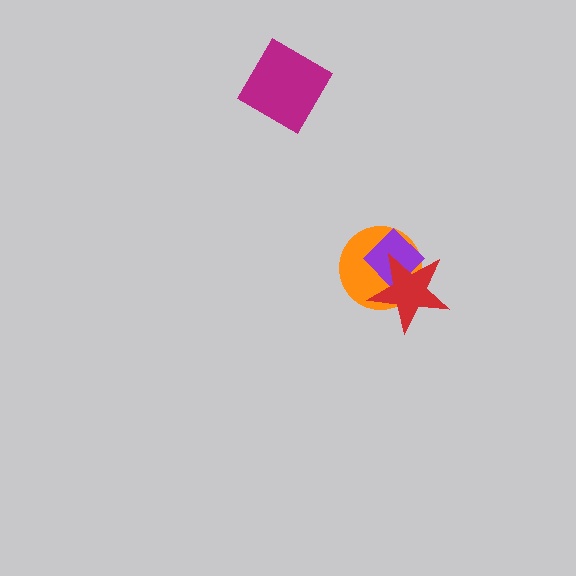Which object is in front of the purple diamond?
The red star is in front of the purple diamond.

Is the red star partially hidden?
No, no other shape covers it.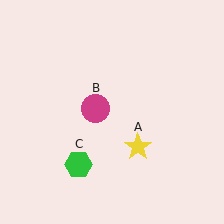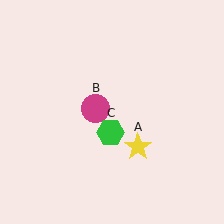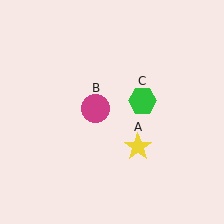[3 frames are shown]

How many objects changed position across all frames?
1 object changed position: green hexagon (object C).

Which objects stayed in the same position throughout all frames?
Yellow star (object A) and magenta circle (object B) remained stationary.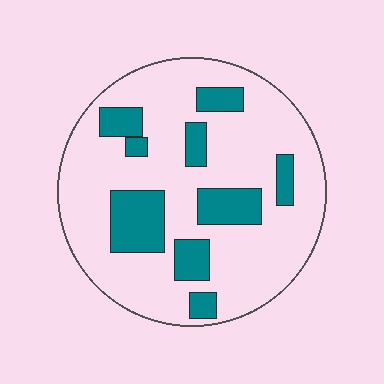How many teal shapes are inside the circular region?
9.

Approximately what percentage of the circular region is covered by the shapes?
Approximately 25%.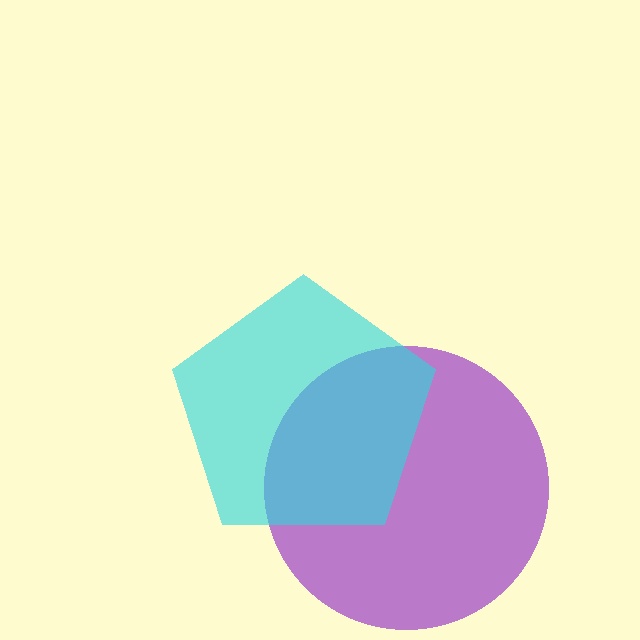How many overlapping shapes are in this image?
There are 2 overlapping shapes in the image.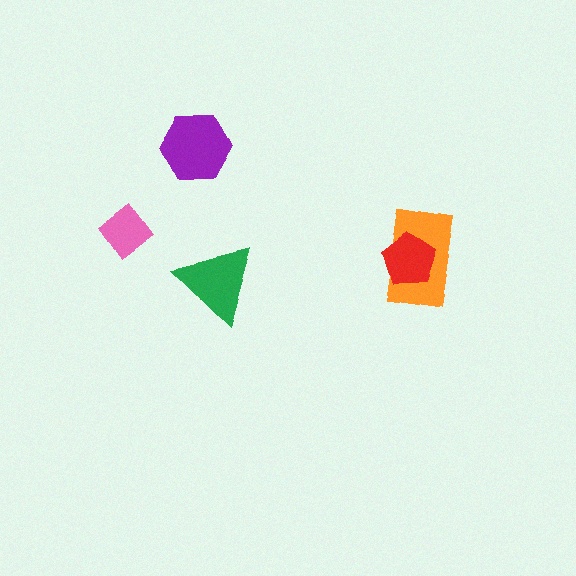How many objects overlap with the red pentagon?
1 object overlaps with the red pentagon.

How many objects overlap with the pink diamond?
0 objects overlap with the pink diamond.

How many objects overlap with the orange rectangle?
1 object overlaps with the orange rectangle.